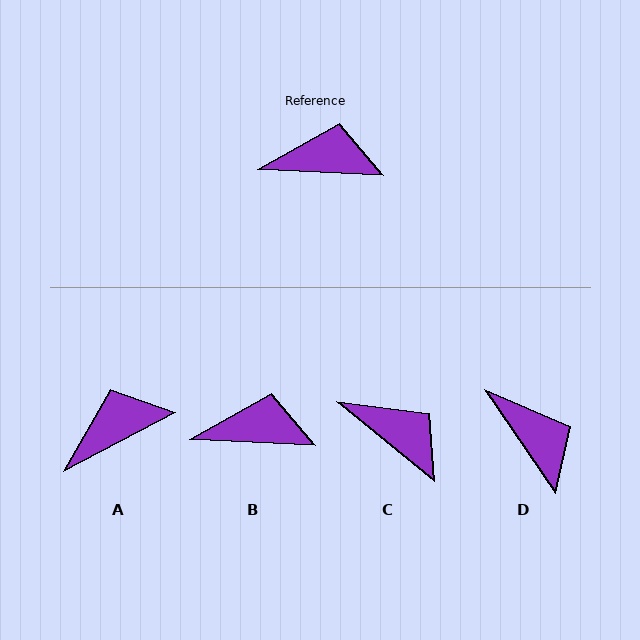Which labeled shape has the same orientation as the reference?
B.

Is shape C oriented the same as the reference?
No, it is off by about 36 degrees.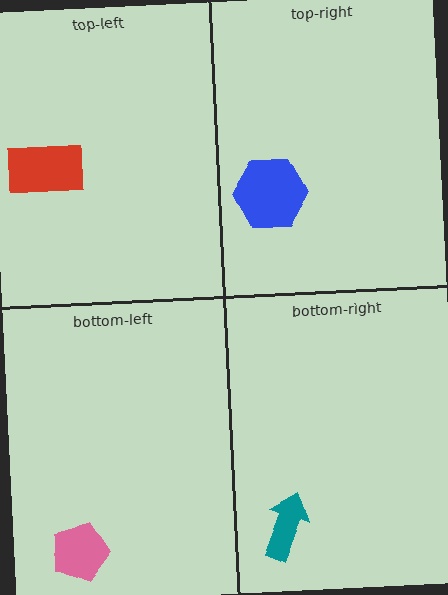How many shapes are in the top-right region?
1.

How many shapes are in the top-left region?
1.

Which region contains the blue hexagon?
The top-right region.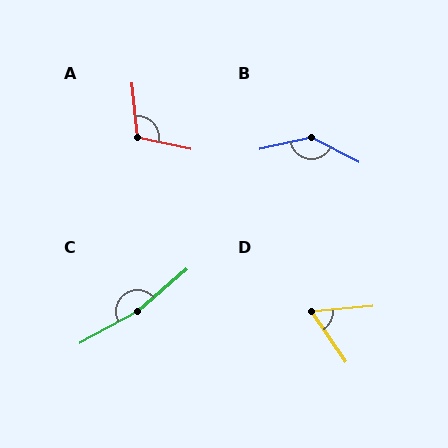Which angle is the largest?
C, at approximately 168 degrees.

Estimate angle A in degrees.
Approximately 107 degrees.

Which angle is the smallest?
D, at approximately 60 degrees.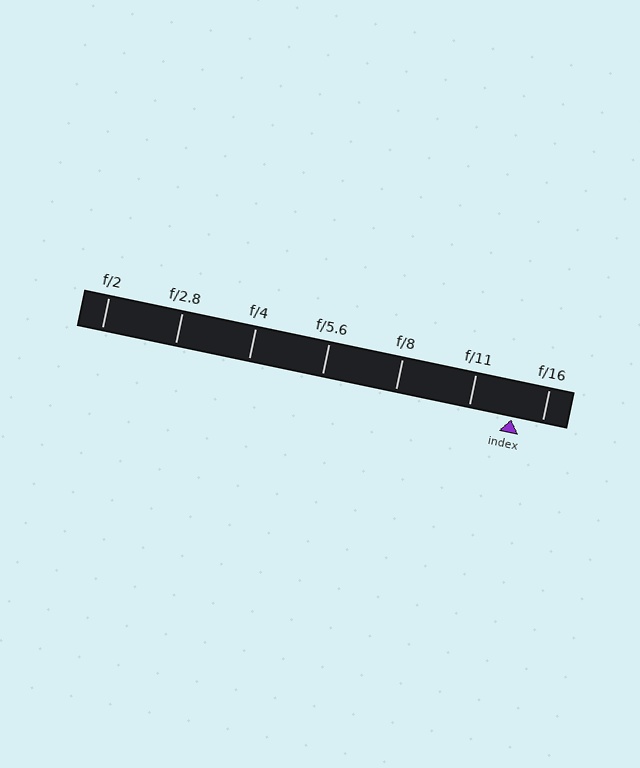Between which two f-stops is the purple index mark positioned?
The index mark is between f/11 and f/16.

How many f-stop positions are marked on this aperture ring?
There are 7 f-stop positions marked.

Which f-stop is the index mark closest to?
The index mark is closest to f/16.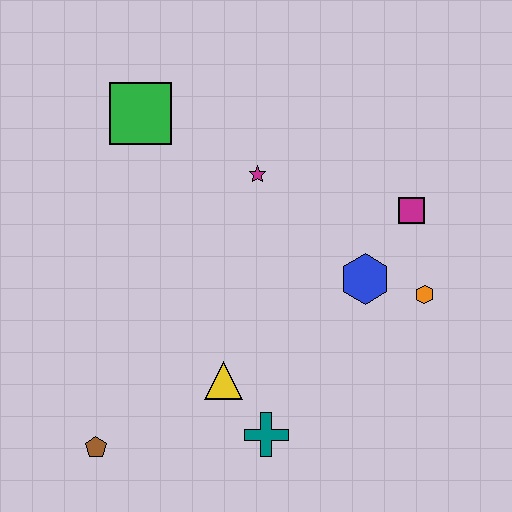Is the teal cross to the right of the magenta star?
Yes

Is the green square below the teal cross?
No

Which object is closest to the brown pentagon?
The yellow triangle is closest to the brown pentagon.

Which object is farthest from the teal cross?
The green square is farthest from the teal cross.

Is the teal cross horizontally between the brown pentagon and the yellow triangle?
No